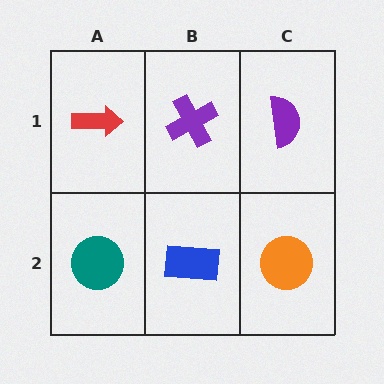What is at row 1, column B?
A purple cross.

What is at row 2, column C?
An orange circle.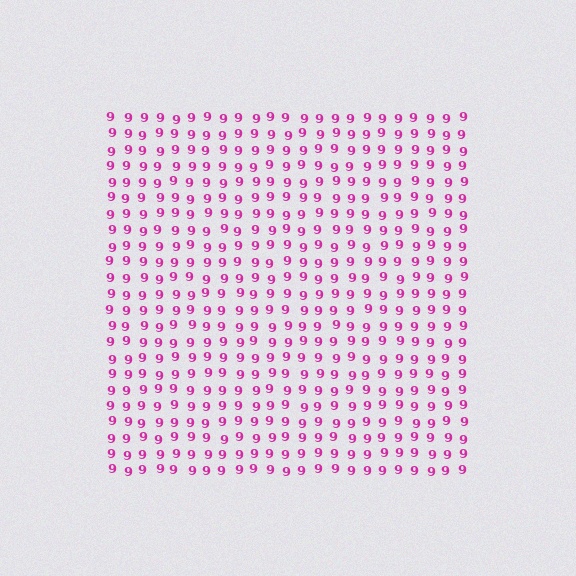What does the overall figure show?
The overall figure shows a square.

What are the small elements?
The small elements are digit 9's.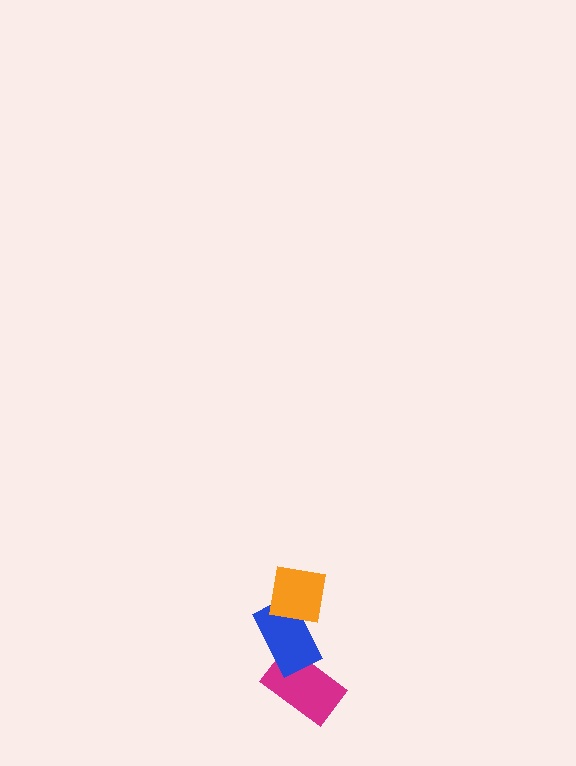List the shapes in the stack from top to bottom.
From top to bottom: the orange square, the blue rectangle, the magenta rectangle.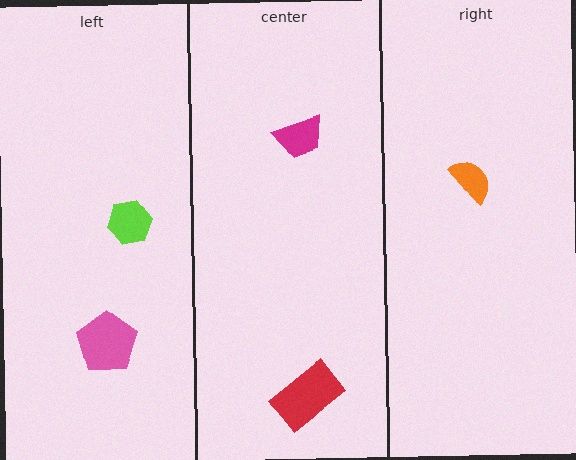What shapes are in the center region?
The red rectangle, the magenta trapezoid.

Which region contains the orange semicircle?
The right region.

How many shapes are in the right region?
1.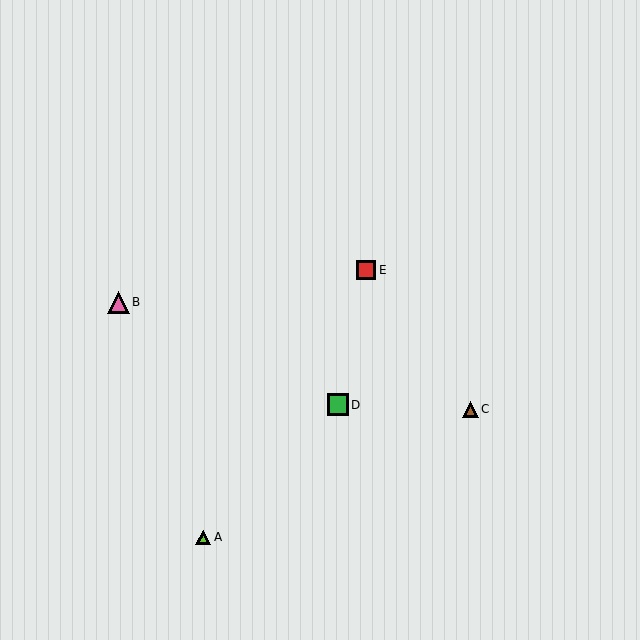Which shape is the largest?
The pink triangle (labeled B) is the largest.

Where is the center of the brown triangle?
The center of the brown triangle is at (470, 409).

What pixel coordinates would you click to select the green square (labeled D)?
Click at (338, 405) to select the green square D.